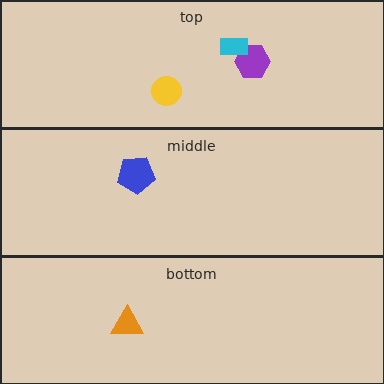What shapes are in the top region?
The yellow circle, the purple hexagon, the cyan rectangle.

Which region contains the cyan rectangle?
The top region.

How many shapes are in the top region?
3.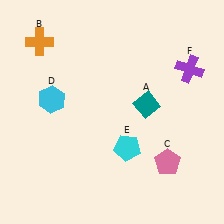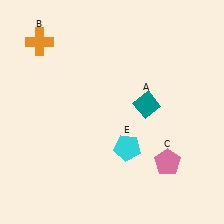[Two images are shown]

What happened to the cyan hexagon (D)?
The cyan hexagon (D) was removed in Image 2. It was in the top-left area of Image 1.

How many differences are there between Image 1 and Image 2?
There are 2 differences between the two images.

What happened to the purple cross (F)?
The purple cross (F) was removed in Image 2. It was in the top-right area of Image 1.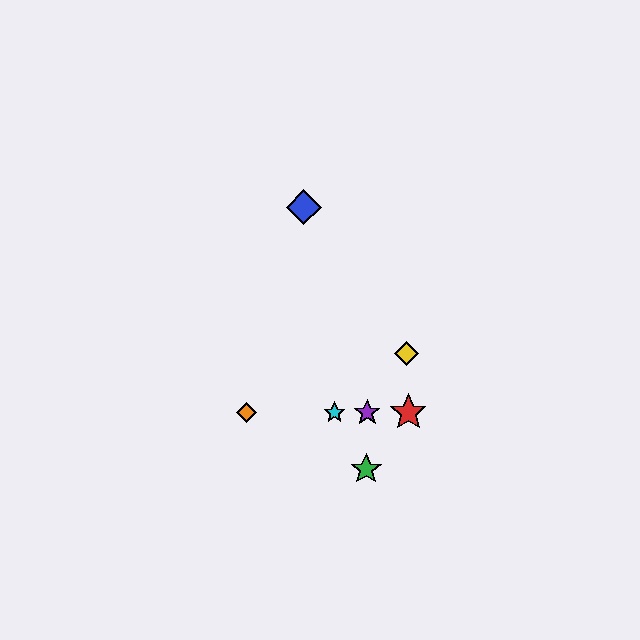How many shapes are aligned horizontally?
4 shapes (the red star, the purple star, the orange diamond, the cyan star) are aligned horizontally.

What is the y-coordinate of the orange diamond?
The orange diamond is at y≈413.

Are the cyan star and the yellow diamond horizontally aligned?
No, the cyan star is at y≈413 and the yellow diamond is at y≈353.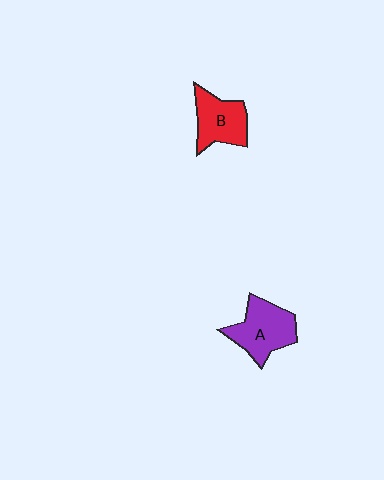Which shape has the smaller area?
Shape B (red).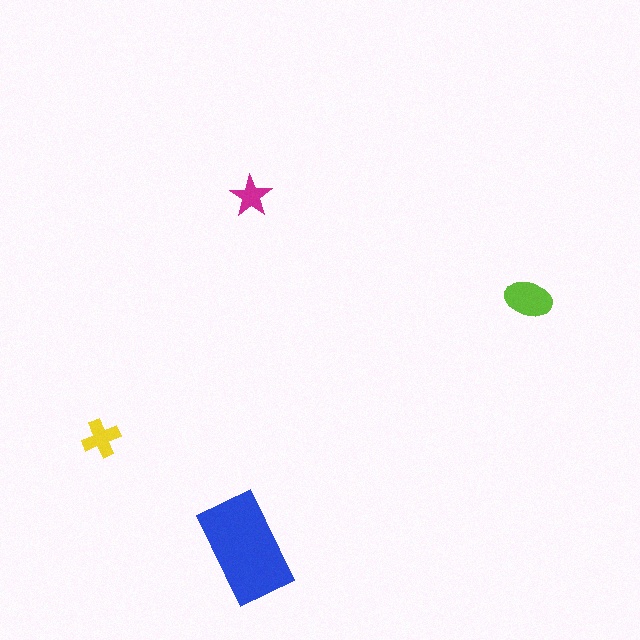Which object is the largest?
The blue rectangle.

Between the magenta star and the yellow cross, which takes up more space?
The yellow cross.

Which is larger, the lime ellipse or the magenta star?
The lime ellipse.